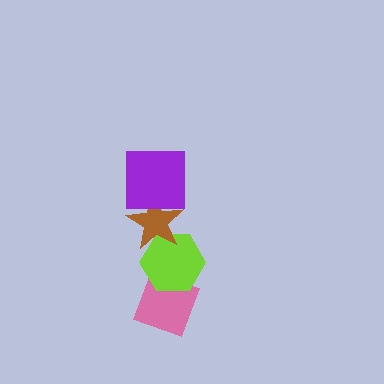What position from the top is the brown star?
The brown star is 2nd from the top.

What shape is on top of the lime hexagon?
The brown star is on top of the lime hexagon.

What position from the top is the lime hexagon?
The lime hexagon is 3rd from the top.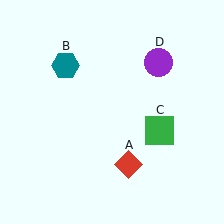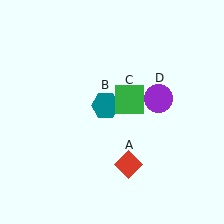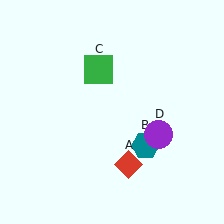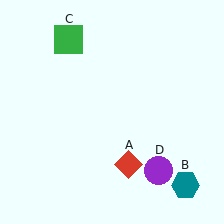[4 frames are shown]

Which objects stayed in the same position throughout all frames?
Red diamond (object A) remained stationary.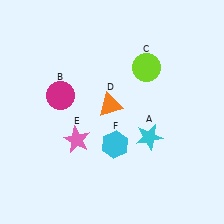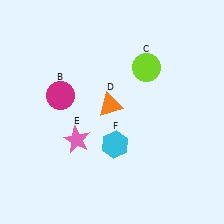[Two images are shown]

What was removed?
The cyan star (A) was removed in Image 2.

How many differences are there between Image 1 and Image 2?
There is 1 difference between the two images.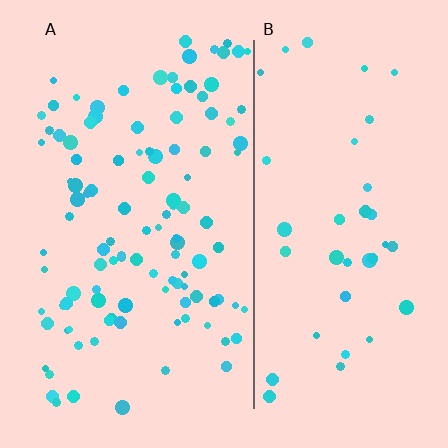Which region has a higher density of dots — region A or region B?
A (the left).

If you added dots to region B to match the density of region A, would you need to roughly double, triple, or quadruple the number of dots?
Approximately triple.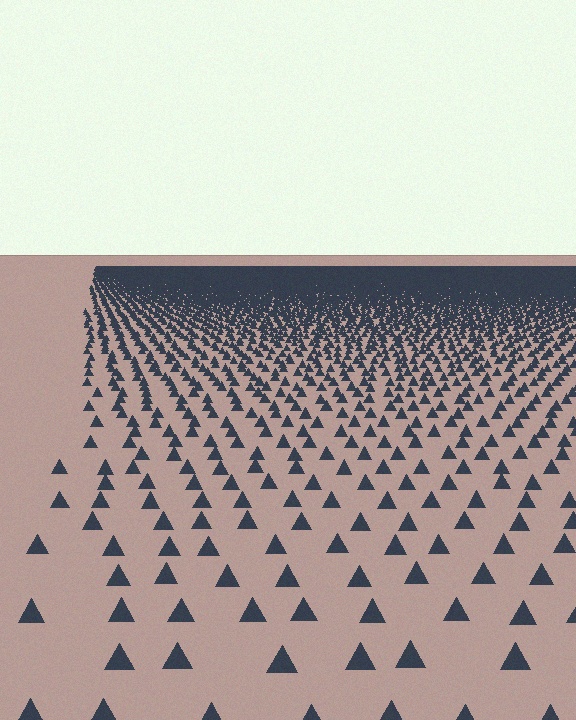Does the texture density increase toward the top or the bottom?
Density increases toward the top.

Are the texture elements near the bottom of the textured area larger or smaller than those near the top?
Larger. Near the bottom, elements are closer to the viewer and appear at a bigger on-screen size.